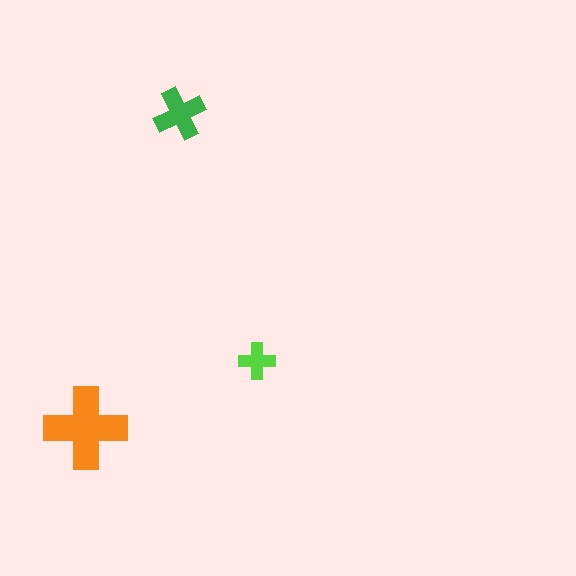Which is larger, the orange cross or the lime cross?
The orange one.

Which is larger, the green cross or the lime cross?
The green one.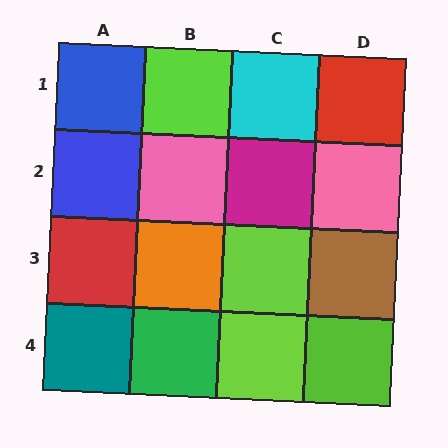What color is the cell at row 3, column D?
Brown.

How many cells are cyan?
1 cell is cyan.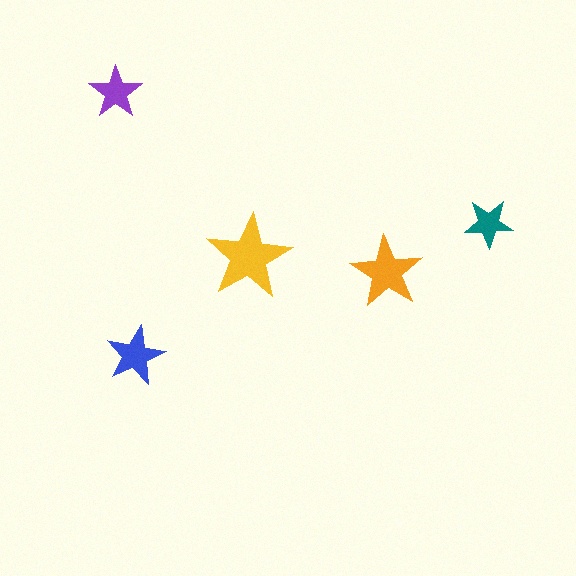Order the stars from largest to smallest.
the yellow one, the orange one, the blue one, the purple one, the teal one.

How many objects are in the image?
There are 5 objects in the image.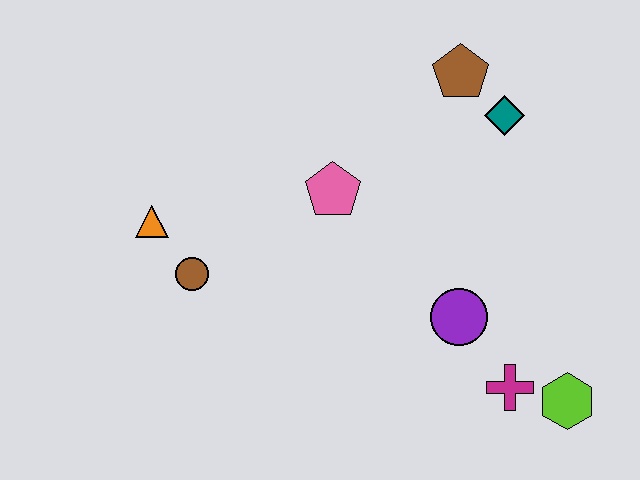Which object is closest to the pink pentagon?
The brown circle is closest to the pink pentagon.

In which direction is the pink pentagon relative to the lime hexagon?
The pink pentagon is to the left of the lime hexagon.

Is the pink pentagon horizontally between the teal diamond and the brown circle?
Yes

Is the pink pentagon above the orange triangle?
Yes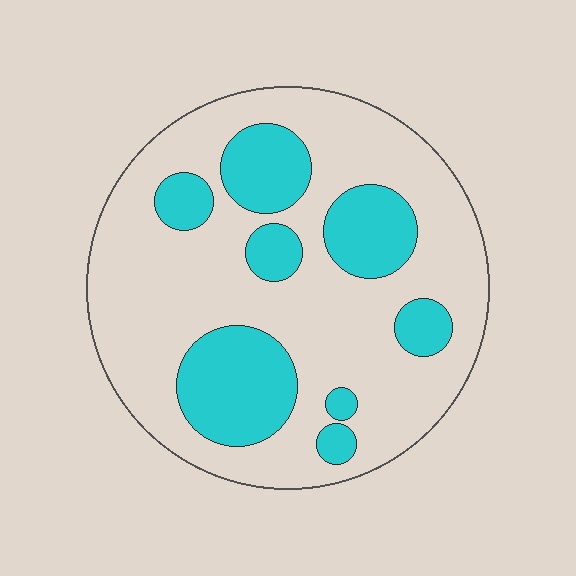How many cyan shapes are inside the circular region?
8.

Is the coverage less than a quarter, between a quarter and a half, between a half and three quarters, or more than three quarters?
Between a quarter and a half.